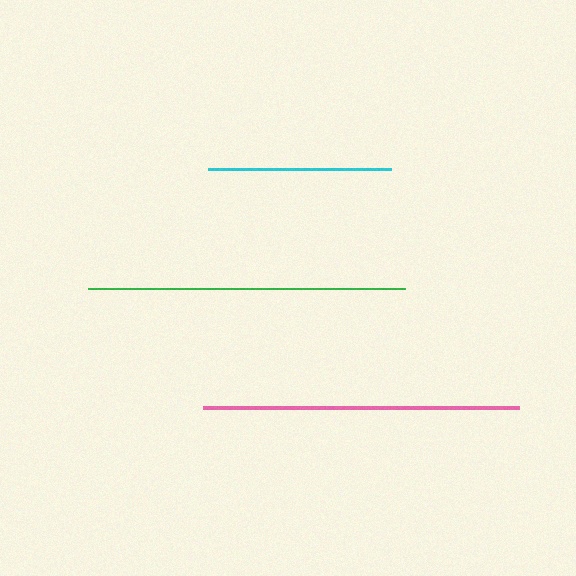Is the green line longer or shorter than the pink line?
The green line is longer than the pink line.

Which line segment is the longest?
The green line is the longest at approximately 318 pixels.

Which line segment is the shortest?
The cyan line is the shortest at approximately 183 pixels.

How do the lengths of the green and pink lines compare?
The green and pink lines are approximately the same length.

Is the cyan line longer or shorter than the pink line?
The pink line is longer than the cyan line.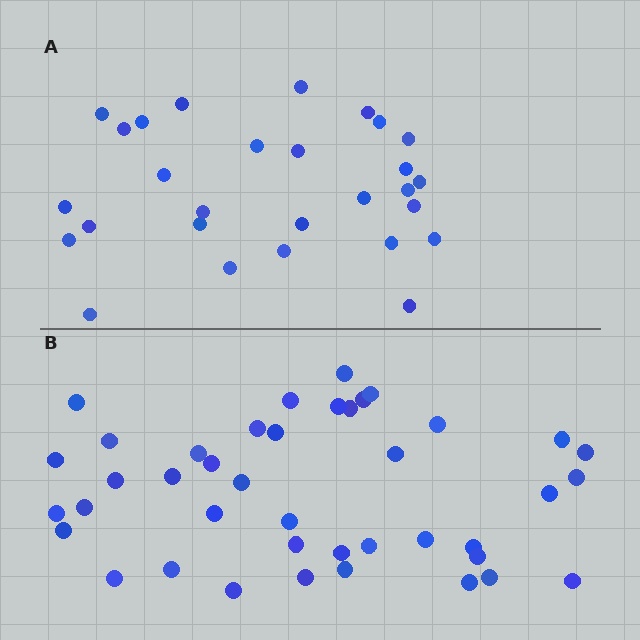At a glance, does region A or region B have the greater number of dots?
Region B (the bottom region) has more dots.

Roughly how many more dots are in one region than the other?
Region B has approximately 15 more dots than region A.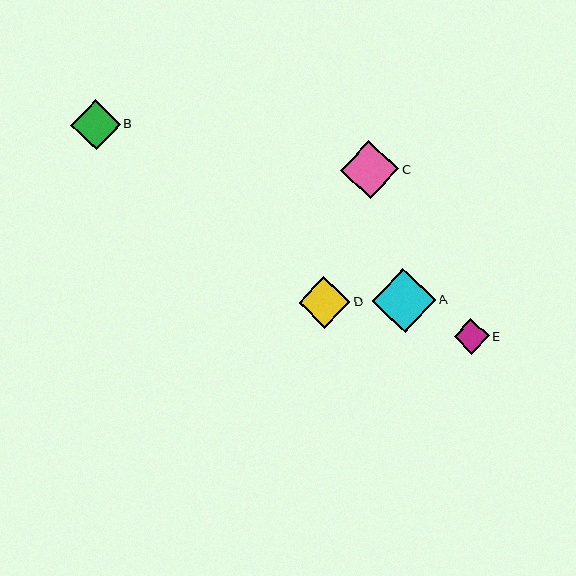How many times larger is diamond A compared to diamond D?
Diamond A is approximately 1.2 times the size of diamond D.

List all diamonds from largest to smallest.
From largest to smallest: A, C, D, B, E.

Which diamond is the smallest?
Diamond E is the smallest with a size of approximately 35 pixels.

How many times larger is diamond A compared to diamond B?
Diamond A is approximately 1.3 times the size of diamond B.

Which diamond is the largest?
Diamond A is the largest with a size of approximately 64 pixels.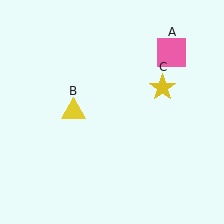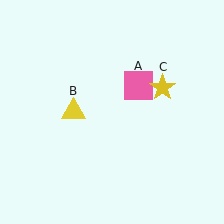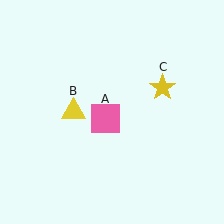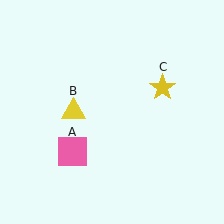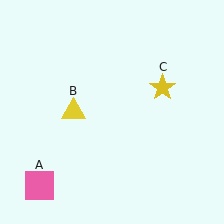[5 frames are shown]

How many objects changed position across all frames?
1 object changed position: pink square (object A).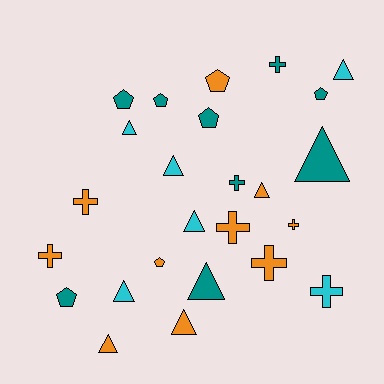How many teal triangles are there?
There are 2 teal triangles.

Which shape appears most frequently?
Triangle, with 10 objects.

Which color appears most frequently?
Orange, with 10 objects.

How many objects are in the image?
There are 25 objects.